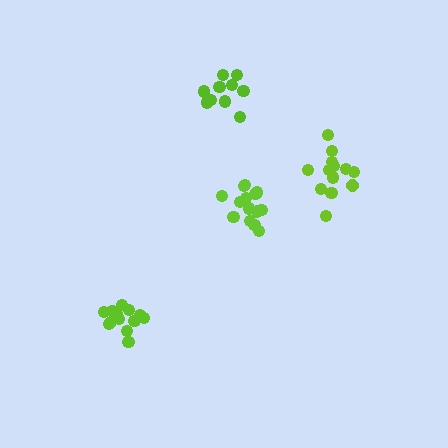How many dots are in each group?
Group 1: 14 dots, Group 2: 10 dots, Group 3: 13 dots, Group 4: 15 dots (52 total).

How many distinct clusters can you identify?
There are 4 distinct clusters.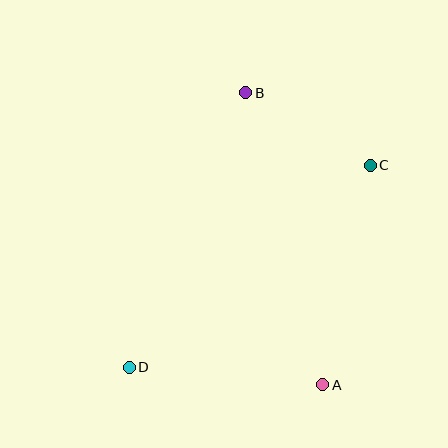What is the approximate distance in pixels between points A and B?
The distance between A and B is approximately 302 pixels.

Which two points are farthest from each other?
Points C and D are farthest from each other.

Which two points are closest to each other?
Points B and C are closest to each other.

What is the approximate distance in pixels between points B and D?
The distance between B and D is approximately 298 pixels.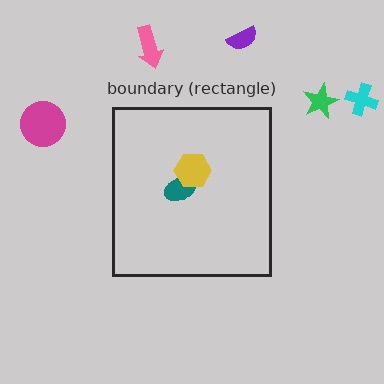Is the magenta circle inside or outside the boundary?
Outside.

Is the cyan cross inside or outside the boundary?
Outside.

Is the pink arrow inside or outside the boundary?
Outside.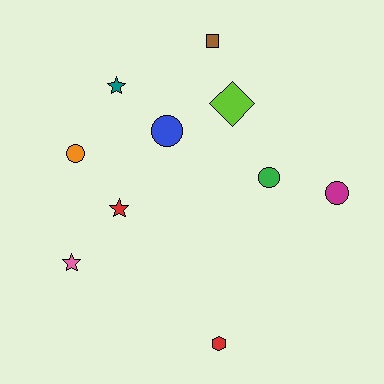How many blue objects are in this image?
There is 1 blue object.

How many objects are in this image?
There are 10 objects.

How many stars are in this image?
There are 3 stars.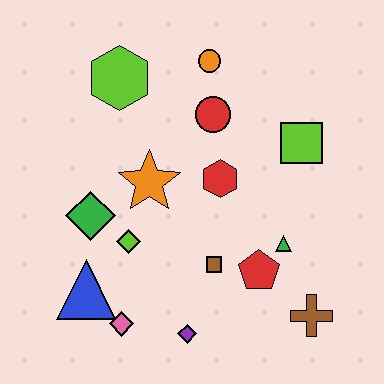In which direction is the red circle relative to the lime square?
The red circle is to the left of the lime square.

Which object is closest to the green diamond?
The lime diamond is closest to the green diamond.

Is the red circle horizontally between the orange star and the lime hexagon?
No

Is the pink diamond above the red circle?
No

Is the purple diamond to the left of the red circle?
Yes